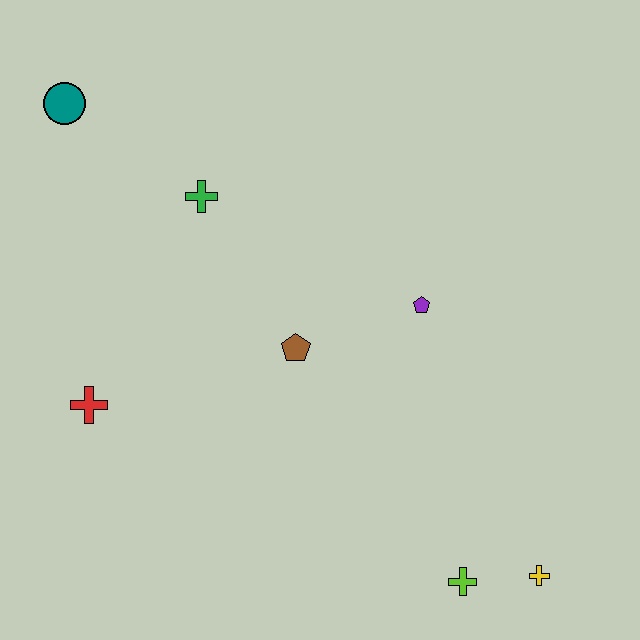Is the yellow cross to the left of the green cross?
No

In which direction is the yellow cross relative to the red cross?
The yellow cross is to the right of the red cross.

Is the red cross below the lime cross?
No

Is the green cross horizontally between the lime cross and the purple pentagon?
No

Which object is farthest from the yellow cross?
The teal circle is farthest from the yellow cross.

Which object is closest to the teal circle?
The green cross is closest to the teal circle.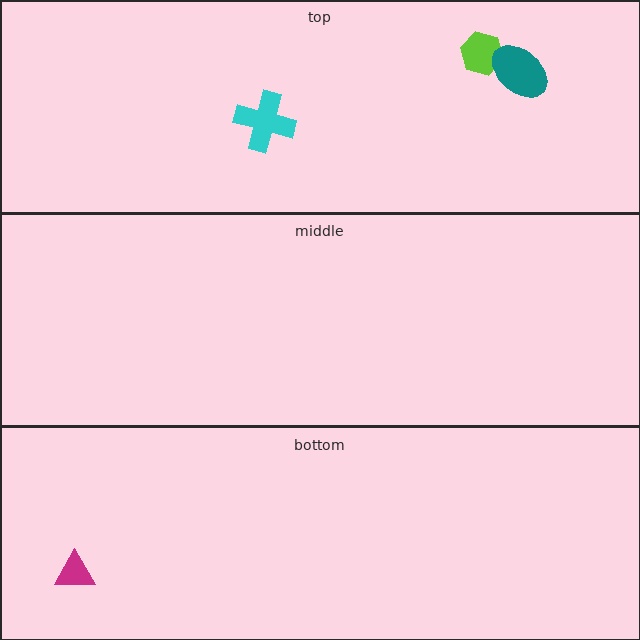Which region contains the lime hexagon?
The top region.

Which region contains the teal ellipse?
The top region.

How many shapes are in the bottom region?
1.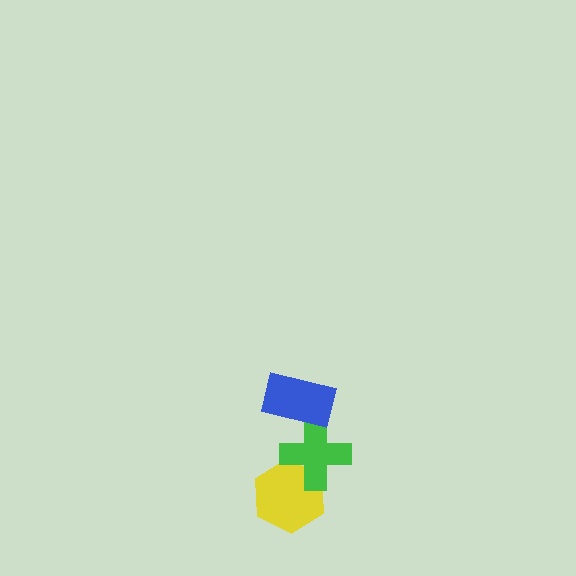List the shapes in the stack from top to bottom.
From top to bottom: the blue rectangle, the green cross, the yellow hexagon.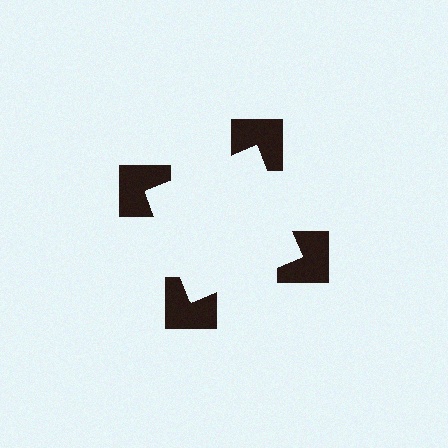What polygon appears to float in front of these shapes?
An illusory square — its edges are inferred from the aligned wedge cuts in the notched squares, not physically drawn.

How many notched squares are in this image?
There are 4 — one at each vertex of the illusory square.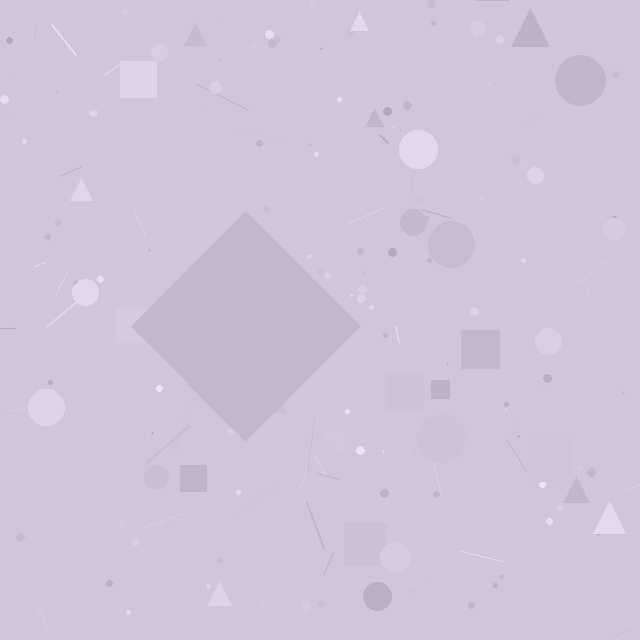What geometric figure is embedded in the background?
A diamond is embedded in the background.